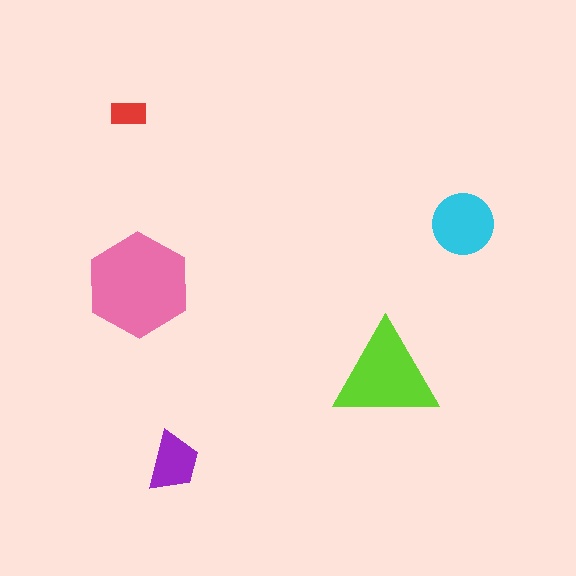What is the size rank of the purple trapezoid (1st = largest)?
4th.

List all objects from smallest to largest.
The red rectangle, the purple trapezoid, the cyan circle, the lime triangle, the pink hexagon.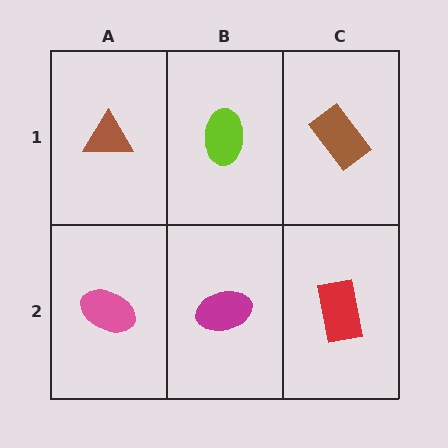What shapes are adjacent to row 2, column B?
A lime ellipse (row 1, column B), a pink ellipse (row 2, column A), a red rectangle (row 2, column C).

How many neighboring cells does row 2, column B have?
3.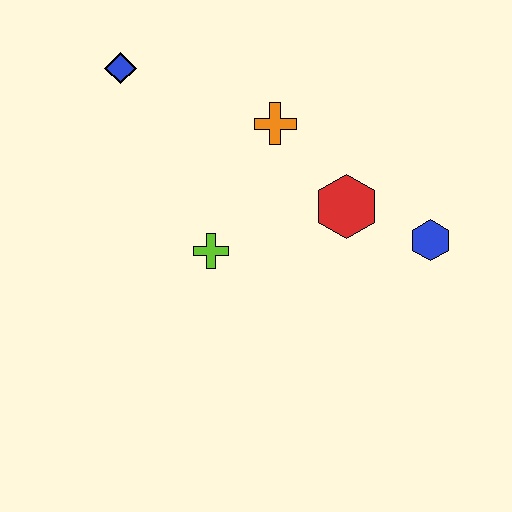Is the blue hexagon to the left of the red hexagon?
No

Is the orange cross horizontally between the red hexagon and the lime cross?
Yes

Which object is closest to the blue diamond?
The orange cross is closest to the blue diamond.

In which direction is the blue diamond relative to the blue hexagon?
The blue diamond is to the left of the blue hexagon.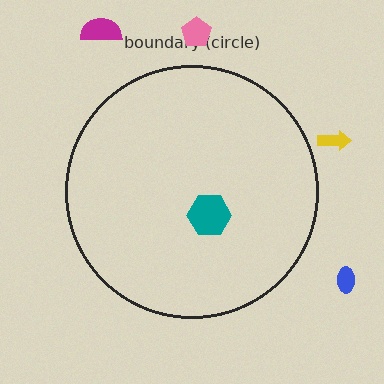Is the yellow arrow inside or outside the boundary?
Outside.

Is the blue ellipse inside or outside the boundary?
Outside.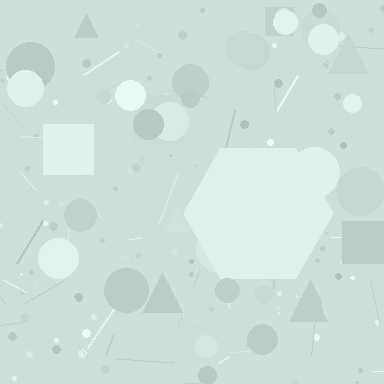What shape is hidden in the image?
A hexagon is hidden in the image.